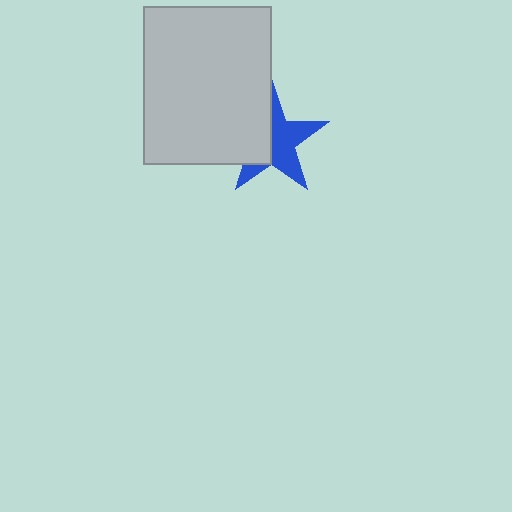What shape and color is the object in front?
The object in front is a light gray rectangle.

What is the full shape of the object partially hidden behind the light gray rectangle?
The partially hidden object is a blue star.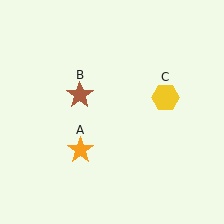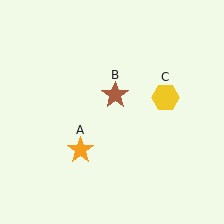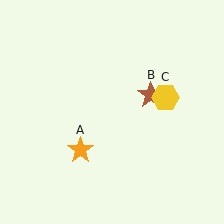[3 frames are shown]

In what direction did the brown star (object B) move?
The brown star (object B) moved right.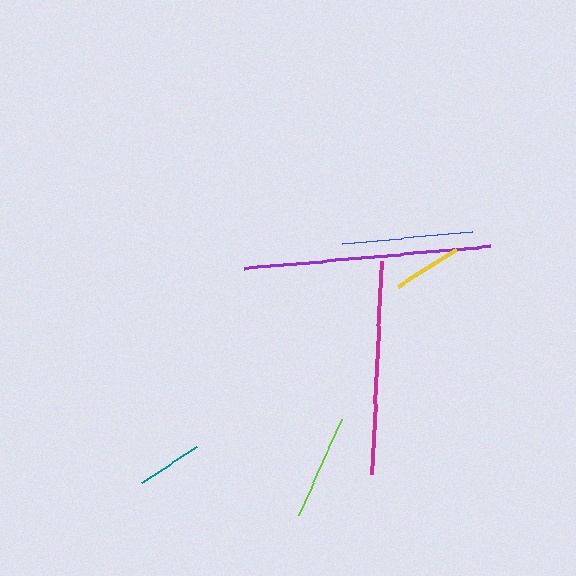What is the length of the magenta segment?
The magenta segment is approximately 213 pixels long.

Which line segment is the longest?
The purple line is the longest at approximately 248 pixels.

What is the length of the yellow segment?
The yellow segment is approximately 69 pixels long.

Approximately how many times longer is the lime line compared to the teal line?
The lime line is approximately 1.6 times the length of the teal line.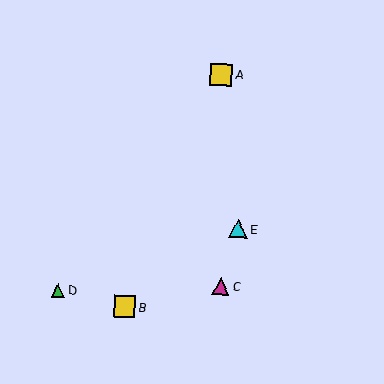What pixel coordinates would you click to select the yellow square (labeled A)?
Click at (221, 75) to select the yellow square A.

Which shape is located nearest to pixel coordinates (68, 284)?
The green triangle (labeled D) at (58, 290) is nearest to that location.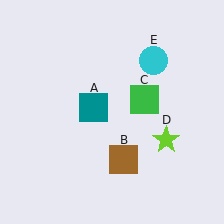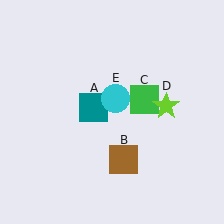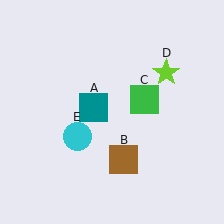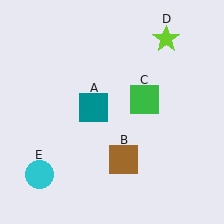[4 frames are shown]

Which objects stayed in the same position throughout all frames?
Teal square (object A) and brown square (object B) and green square (object C) remained stationary.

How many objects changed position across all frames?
2 objects changed position: lime star (object D), cyan circle (object E).